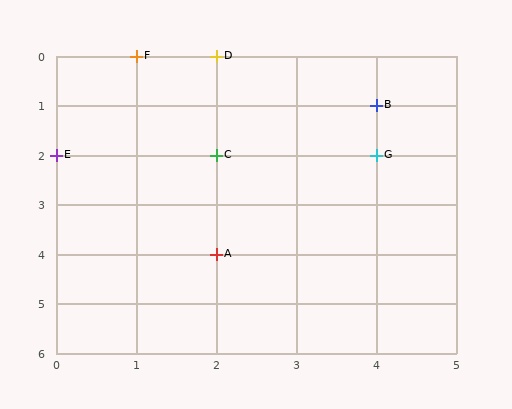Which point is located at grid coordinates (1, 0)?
Point F is at (1, 0).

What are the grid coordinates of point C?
Point C is at grid coordinates (2, 2).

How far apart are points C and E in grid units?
Points C and E are 2 columns apart.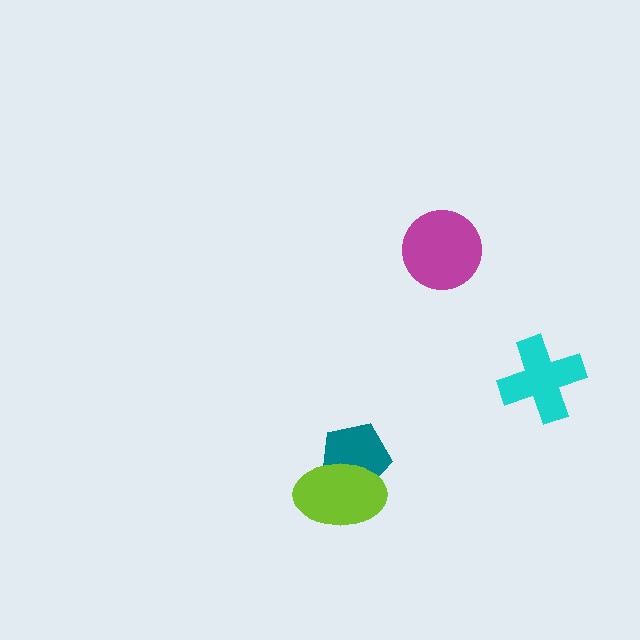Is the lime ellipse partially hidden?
No, no other shape covers it.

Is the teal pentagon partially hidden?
Yes, it is partially covered by another shape.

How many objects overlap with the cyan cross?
0 objects overlap with the cyan cross.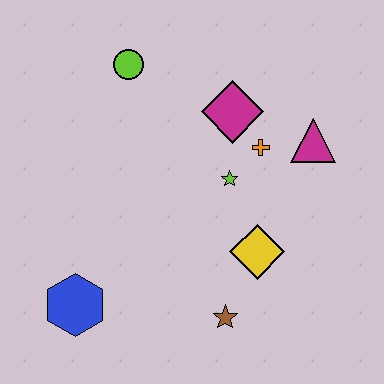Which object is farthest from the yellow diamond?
The lime circle is farthest from the yellow diamond.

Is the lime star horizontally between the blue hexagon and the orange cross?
Yes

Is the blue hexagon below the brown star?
No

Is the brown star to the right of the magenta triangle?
No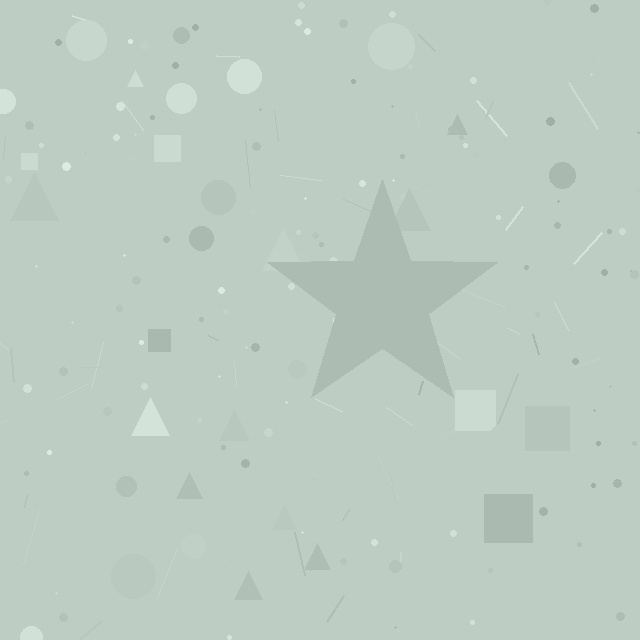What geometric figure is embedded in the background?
A star is embedded in the background.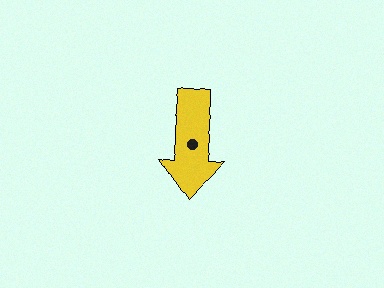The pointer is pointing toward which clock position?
Roughly 6 o'clock.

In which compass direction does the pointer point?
South.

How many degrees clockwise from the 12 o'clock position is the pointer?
Approximately 185 degrees.